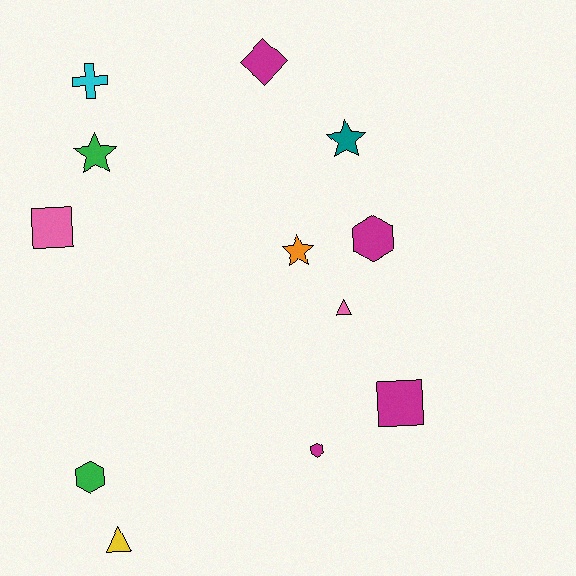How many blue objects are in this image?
There are no blue objects.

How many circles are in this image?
There are no circles.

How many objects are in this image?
There are 12 objects.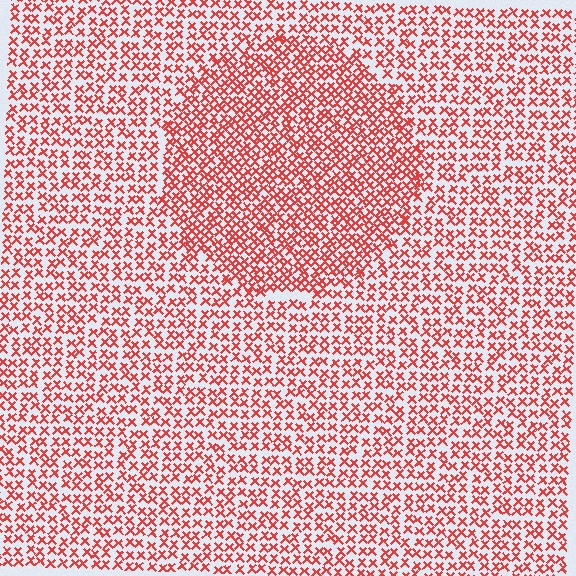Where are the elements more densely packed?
The elements are more densely packed inside the circle boundary.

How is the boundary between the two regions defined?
The boundary is defined by a change in element density (approximately 1.6x ratio). All elements are the same color, size, and shape.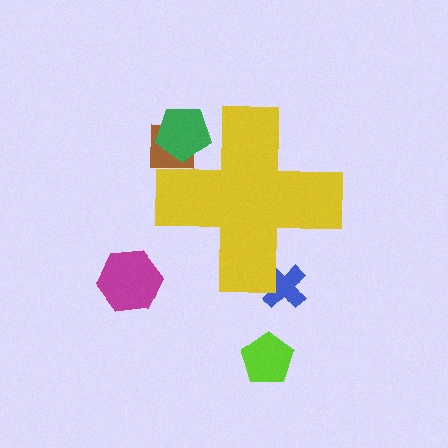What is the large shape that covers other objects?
A yellow cross.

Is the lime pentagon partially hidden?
No, the lime pentagon is fully visible.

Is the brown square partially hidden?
Yes, the brown square is partially hidden behind the yellow cross.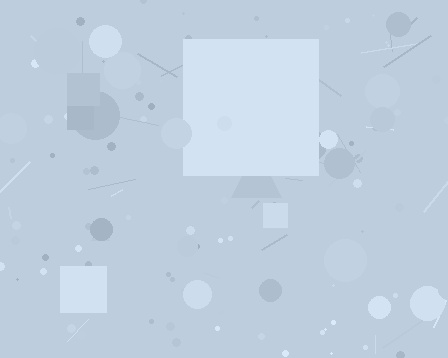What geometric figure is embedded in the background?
A square is embedded in the background.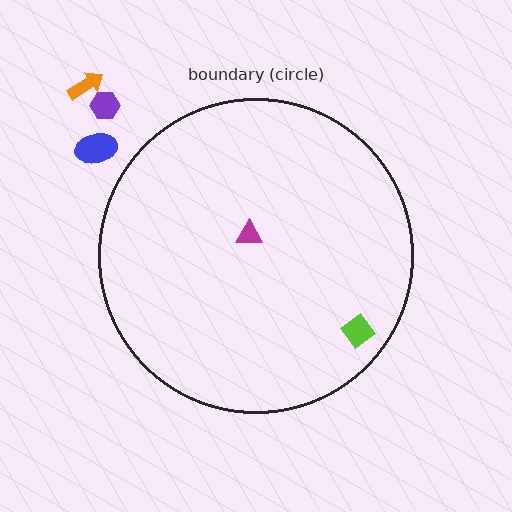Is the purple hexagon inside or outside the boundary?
Outside.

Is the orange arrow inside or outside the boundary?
Outside.